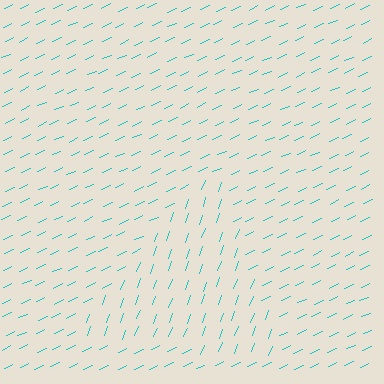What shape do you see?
I see a triangle.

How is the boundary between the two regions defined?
The boundary is defined purely by a change in line orientation (approximately 45 degrees difference). All lines are the same color and thickness.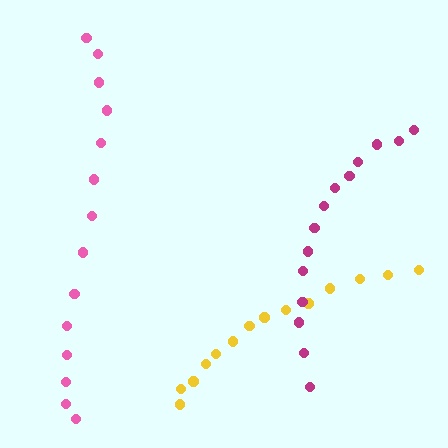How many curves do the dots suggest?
There are 3 distinct paths.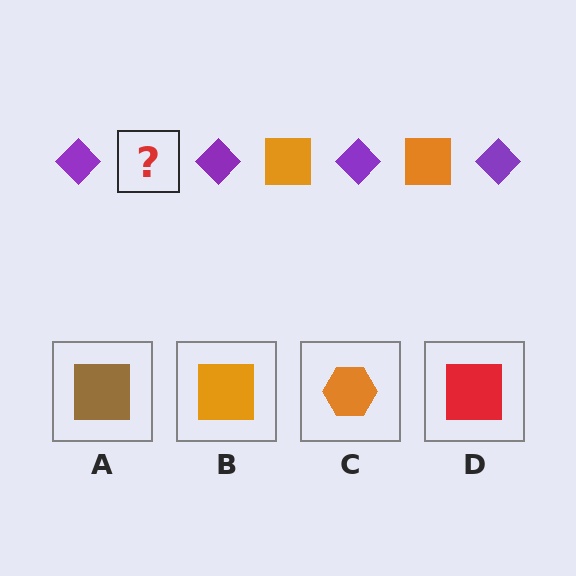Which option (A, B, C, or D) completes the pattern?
B.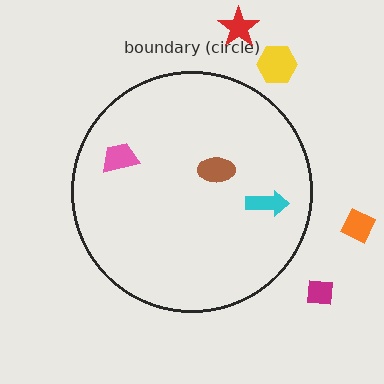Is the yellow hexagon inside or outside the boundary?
Outside.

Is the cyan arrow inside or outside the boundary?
Inside.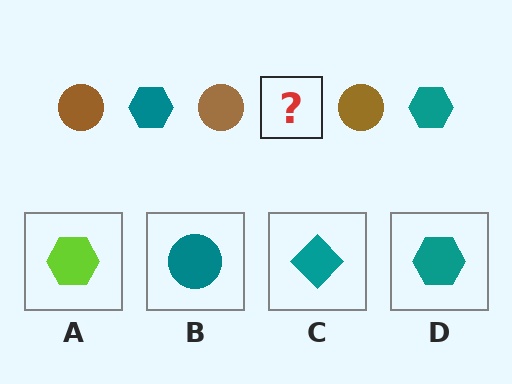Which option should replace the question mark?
Option D.